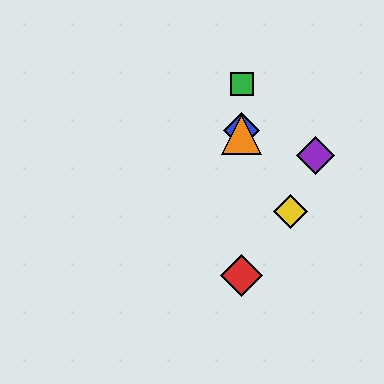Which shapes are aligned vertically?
The red diamond, the blue diamond, the green square, the orange triangle are aligned vertically.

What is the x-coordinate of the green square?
The green square is at x≈242.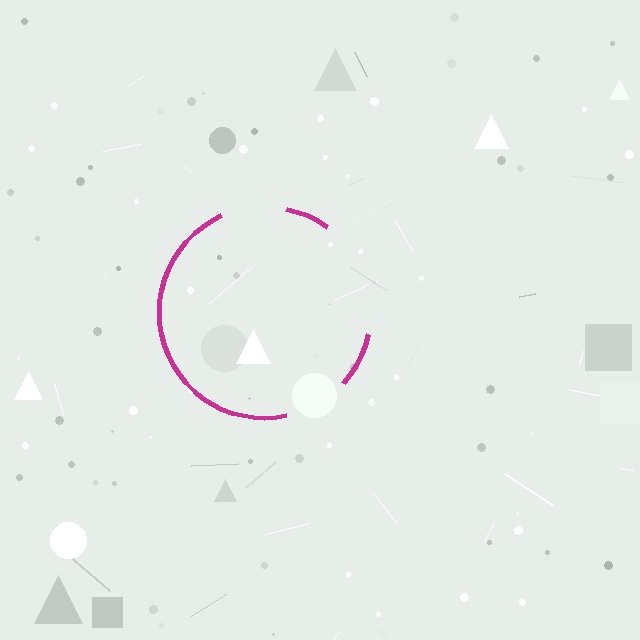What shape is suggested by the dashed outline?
The dashed outline suggests a circle.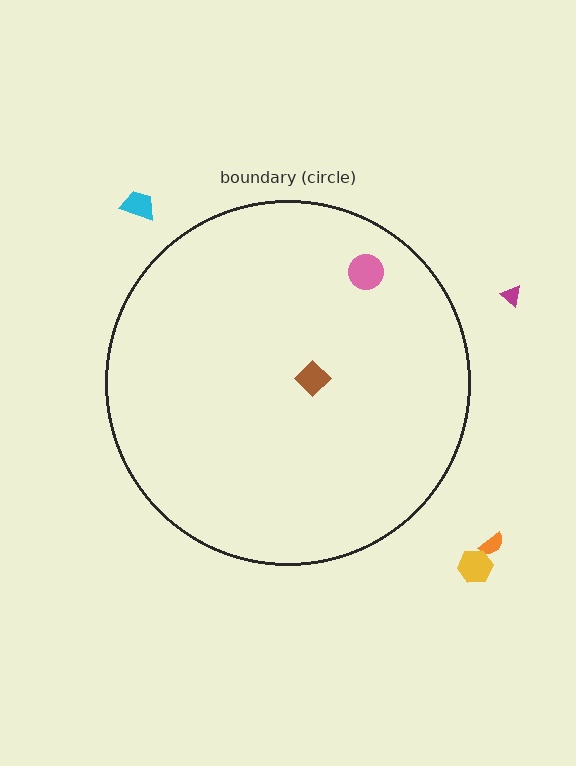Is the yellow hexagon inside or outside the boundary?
Outside.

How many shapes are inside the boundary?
2 inside, 4 outside.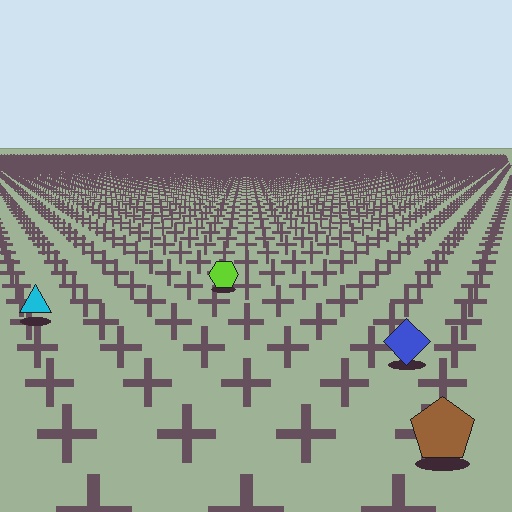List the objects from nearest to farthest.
From nearest to farthest: the brown pentagon, the blue diamond, the cyan triangle, the lime hexagon.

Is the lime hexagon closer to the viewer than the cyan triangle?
No. The cyan triangle is closer — you can tell from the texture gradient: the ground texture is coarser near it.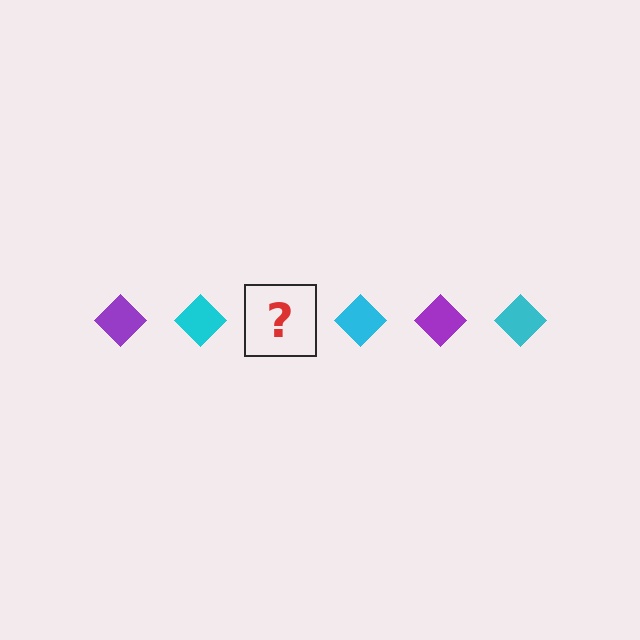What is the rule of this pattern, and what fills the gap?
The rule is that the pattern cycles through purple, cyan diamonds. The gap should be filled with a purple diamond.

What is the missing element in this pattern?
The missing element is a purple diamond.